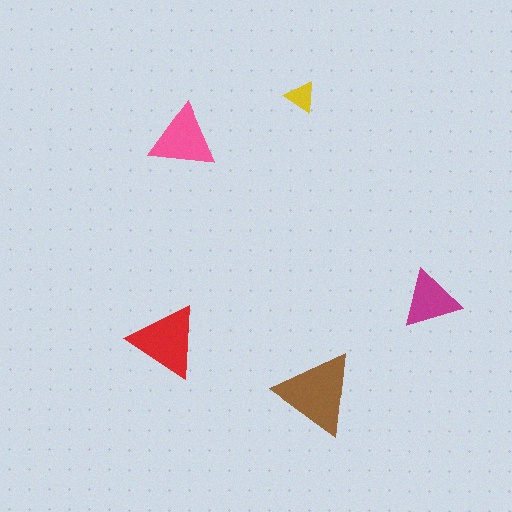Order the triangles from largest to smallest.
the brown one, the red one, the pink one, the magenta one, the yellow one.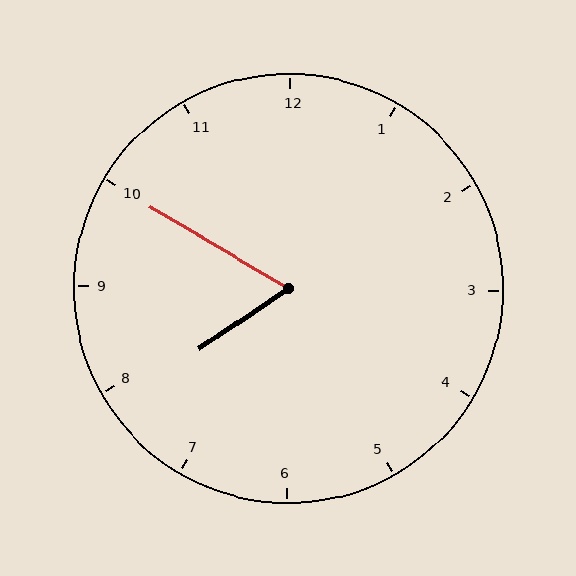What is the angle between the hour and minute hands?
Approximately 65 degrees.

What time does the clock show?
7:50.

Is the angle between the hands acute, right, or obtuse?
It is acute.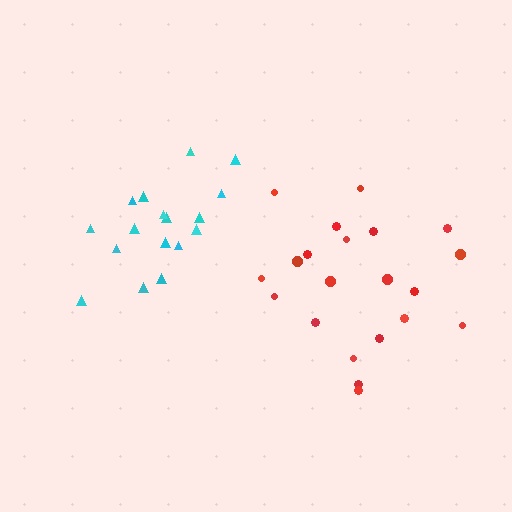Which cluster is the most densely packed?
Cyan.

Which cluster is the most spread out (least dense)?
Red.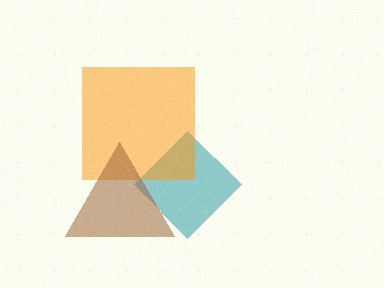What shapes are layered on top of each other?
The layered shapes are: a teal diamond, an orange square, a brown triangle.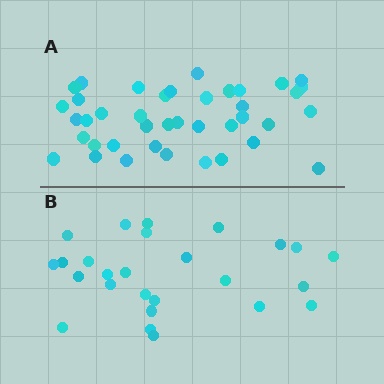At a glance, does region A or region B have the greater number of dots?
Region A (the top region) has more dots.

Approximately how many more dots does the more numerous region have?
Region A has approximately 15 more dots than region B.